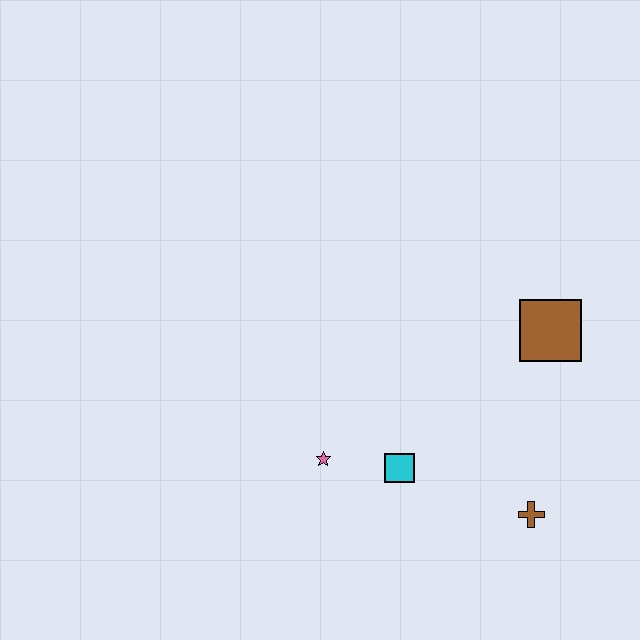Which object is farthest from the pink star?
The brown square is farthest from the pink star.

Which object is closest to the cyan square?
The pink star is closest to the cyan square.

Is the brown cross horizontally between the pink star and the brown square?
Yes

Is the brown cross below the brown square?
Yes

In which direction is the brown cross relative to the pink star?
The brown cross is to the right of the pink star.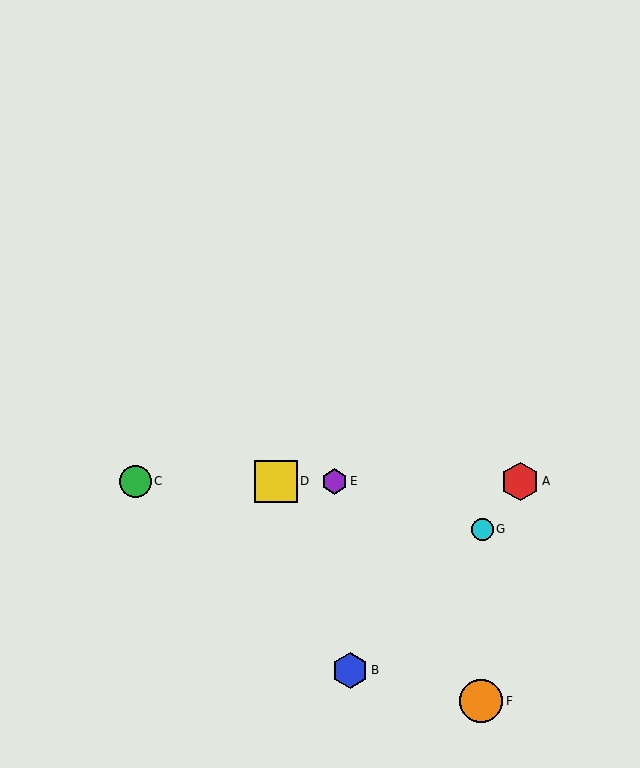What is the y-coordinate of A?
Object A is at y≈481.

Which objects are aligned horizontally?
Objects A, C, D, E are aligned horizontally.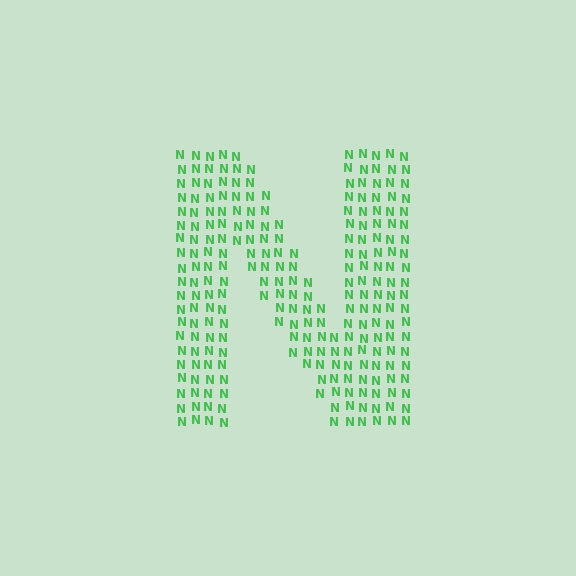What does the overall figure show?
The overall figure shows the letter N.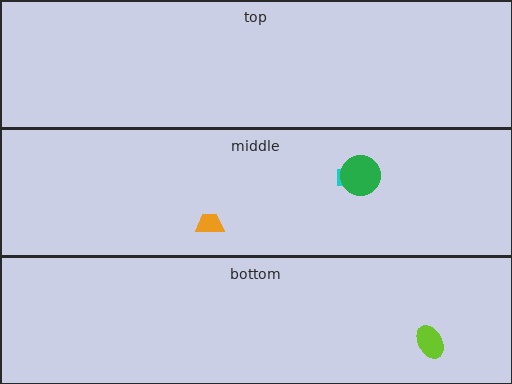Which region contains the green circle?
The middle region.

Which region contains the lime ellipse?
The bottom region.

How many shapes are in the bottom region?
1.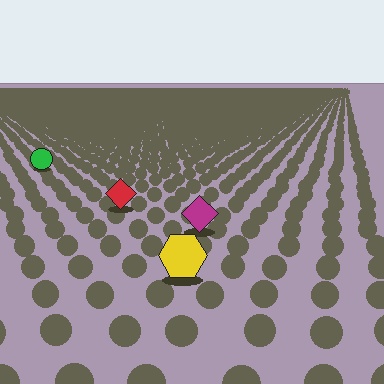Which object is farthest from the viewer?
The green circle is farthest from the viewer. It appears smaller and the ground texture around it is denser.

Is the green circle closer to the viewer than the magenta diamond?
No. The magenta diamond is closer — you can tell from the texture gradient: the ground texture is coarser near it.